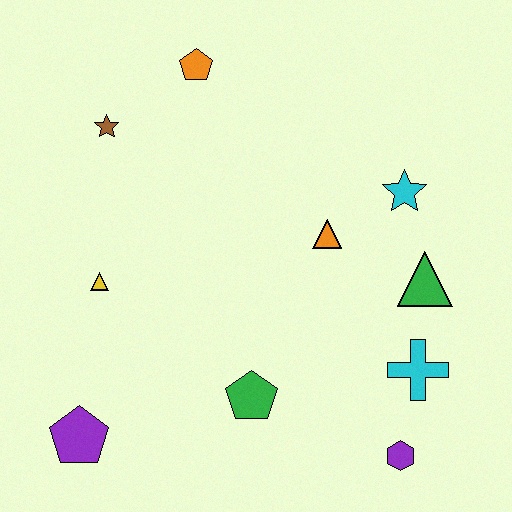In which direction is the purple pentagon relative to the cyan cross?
The purple pentagon is to the left of the cyan cross.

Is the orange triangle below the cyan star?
Yes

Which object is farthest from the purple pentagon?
The cyan star is farthest from the purple pentagon.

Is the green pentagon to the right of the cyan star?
No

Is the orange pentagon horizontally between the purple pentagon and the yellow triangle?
No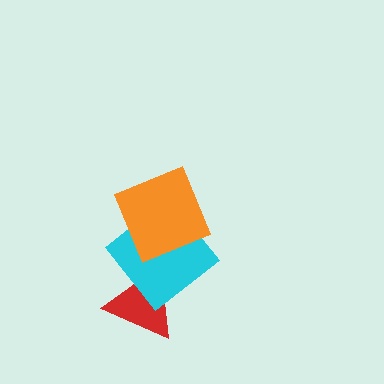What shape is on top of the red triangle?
The cyan diamond is on top of the red triangle.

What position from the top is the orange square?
The orange square is 1st from the top.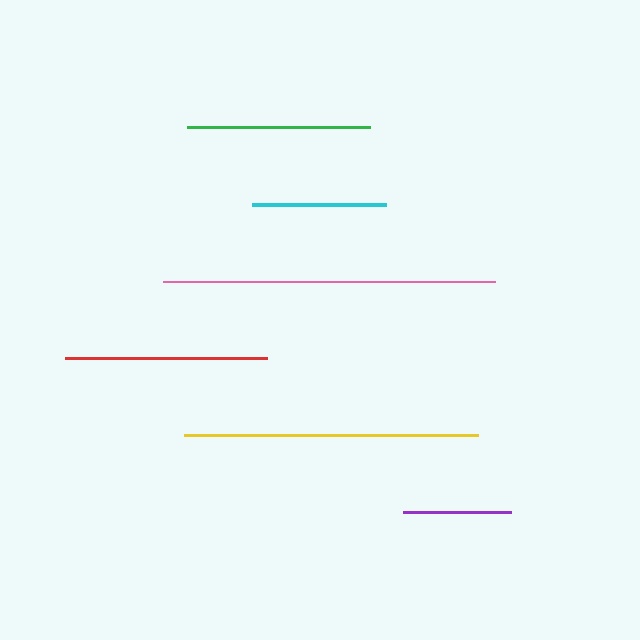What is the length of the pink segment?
The pink segment is approximately 332 pixels long.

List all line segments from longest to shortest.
From longest to shortest: pink, yellow, red, green, cyan, purple.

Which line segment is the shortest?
The purple line is the shortest at approximately 109 pixels.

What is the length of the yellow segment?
The yellow segment is approximately 294 pixels long.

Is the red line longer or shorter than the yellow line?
The yellow line is longer than the red line.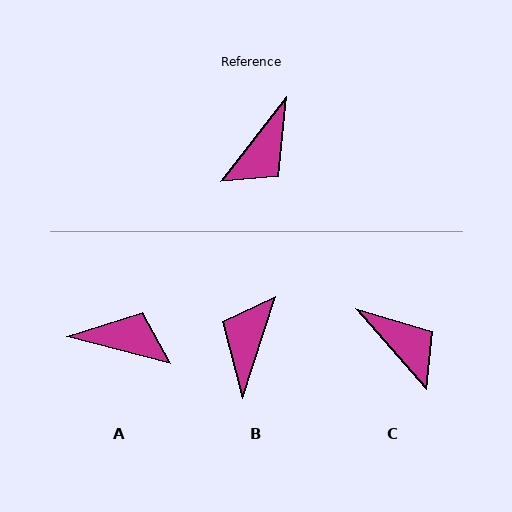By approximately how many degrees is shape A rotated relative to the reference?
Approximately 113 degrees counter-clockwise.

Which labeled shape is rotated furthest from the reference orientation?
B, about 160 degrees away.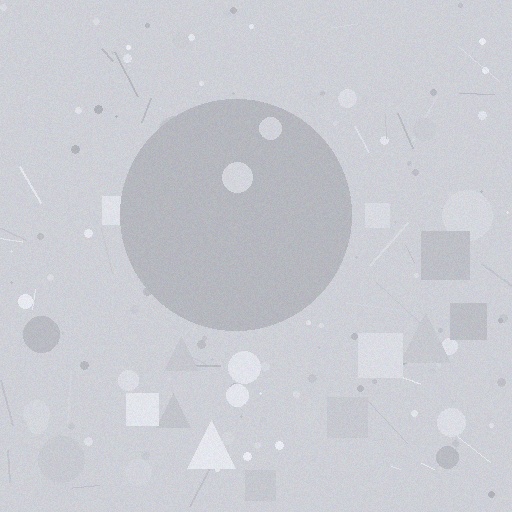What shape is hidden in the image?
A circle is hidden in the image.